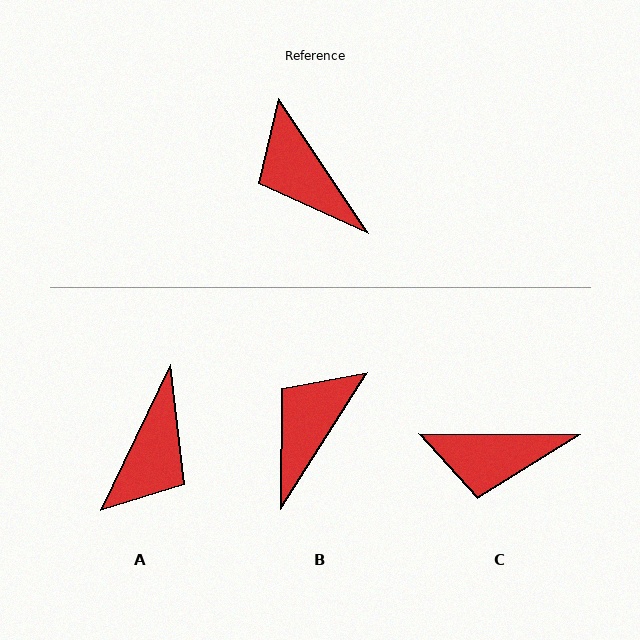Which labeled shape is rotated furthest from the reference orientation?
A, about 121 degrees away.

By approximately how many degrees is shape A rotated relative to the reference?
Approximately 121 degrees counter-clockwise.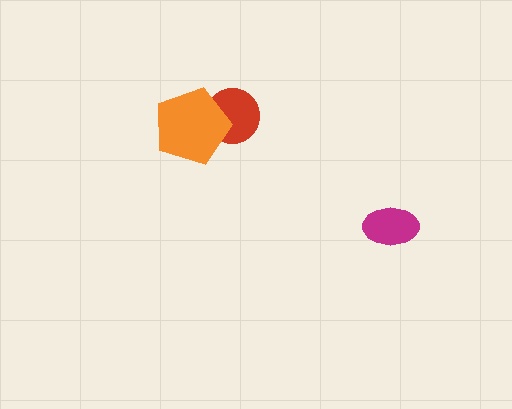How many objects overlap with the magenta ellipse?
0 objects overlap with the magenta ellipse.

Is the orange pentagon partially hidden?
No, no other shape covers it.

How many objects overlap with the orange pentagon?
1 object overlaps with the orange pentagon.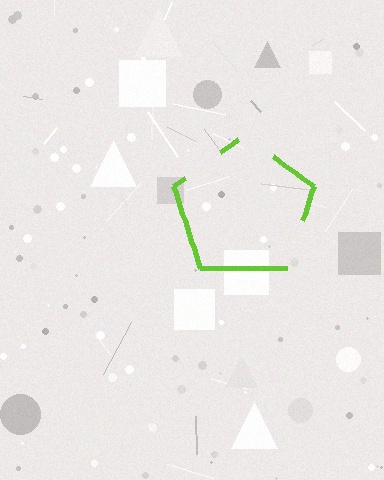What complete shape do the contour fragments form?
The contour fragments form a pentagon.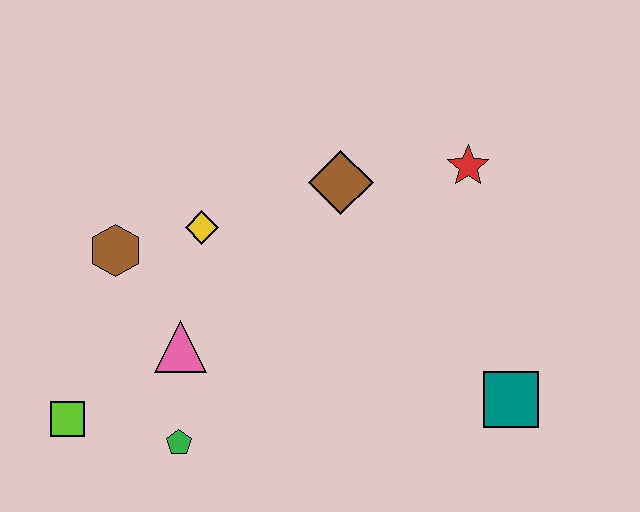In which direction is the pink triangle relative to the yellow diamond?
The pink triangle is below the yellow diamond.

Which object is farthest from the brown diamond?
The lime square is farthest from the brown diamond.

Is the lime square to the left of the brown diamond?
Yes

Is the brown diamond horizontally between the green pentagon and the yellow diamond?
No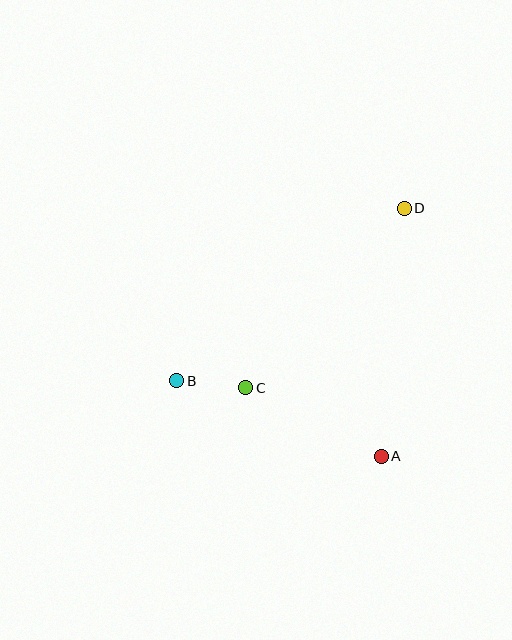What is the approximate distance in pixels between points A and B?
The distance between A and B is approximately 218 pixels.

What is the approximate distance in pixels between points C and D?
The distance between C and D is approximately 239 pixels.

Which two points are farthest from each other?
Points B and D are farthest from each other.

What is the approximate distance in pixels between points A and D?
The distance between A and D is approximately 249 pixels.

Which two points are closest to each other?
Points B and C are closest to each other.